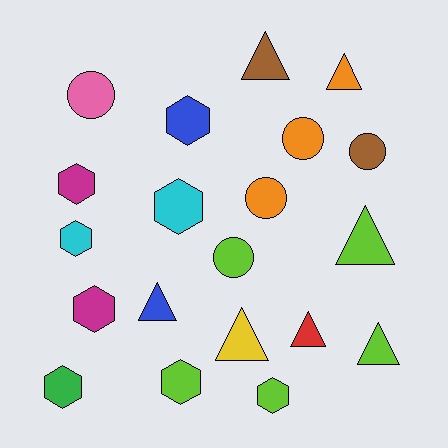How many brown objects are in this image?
There are 2 brown objects.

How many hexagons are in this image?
There are 8 hexagons.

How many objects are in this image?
There are 20 objects.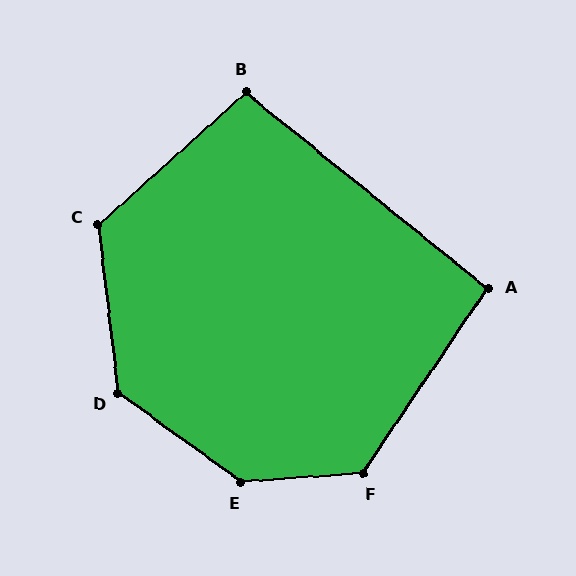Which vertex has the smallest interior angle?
A, at approximately 95 degrees.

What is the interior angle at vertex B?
Approximately 99 degrees (obtuse).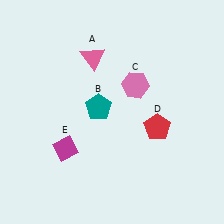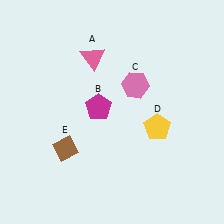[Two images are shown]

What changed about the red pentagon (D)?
In Image 1, D is red. In Image 2, it changed to yellow.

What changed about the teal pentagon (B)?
In Image 1, B is teal. In Image 2, it changed to magenta.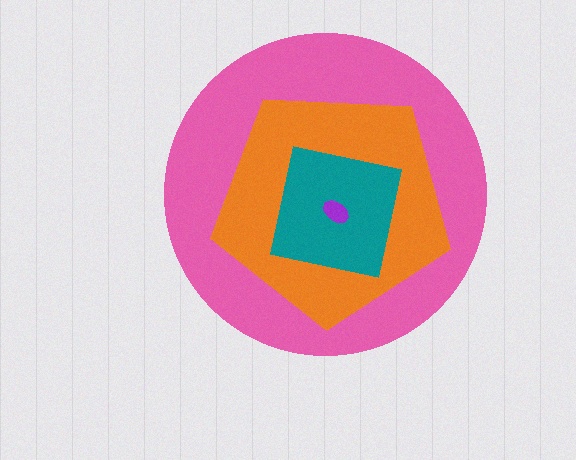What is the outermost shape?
The pink circle.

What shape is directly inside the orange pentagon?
The teal square.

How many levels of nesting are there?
4.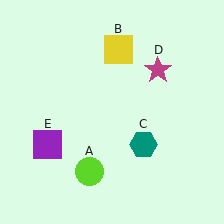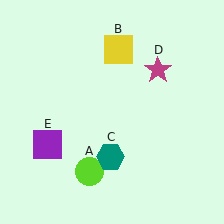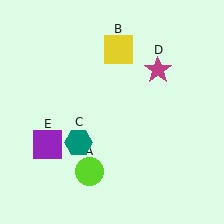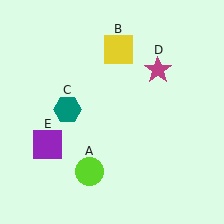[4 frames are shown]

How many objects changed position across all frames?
1 object changed position: teal hexagon (object C).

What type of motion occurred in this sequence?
The teal hexagon (object C) rotated clockwise around the center of the scene.